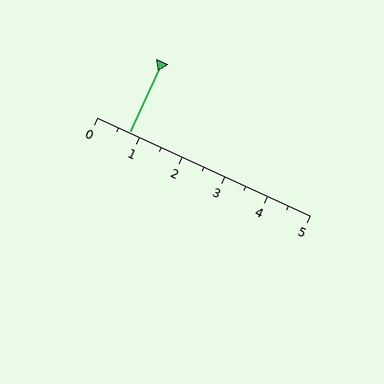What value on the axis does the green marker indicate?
The marker indicates approximately 0.8.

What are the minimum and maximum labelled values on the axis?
The axis runs from 0 to 5.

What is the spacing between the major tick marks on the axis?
The major ticks are spaced 1 apart.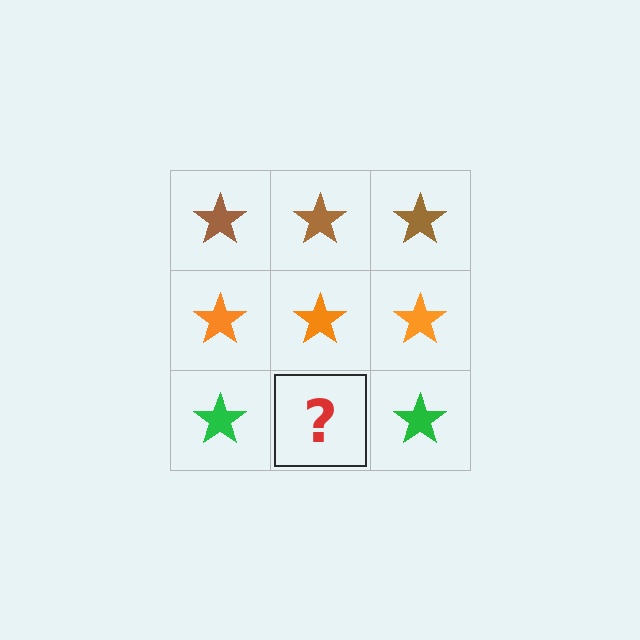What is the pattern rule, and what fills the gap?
The rule is that each row has a consistent color. The gap should be filled with a green star.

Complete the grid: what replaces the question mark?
The question mark should be replaced with a green star.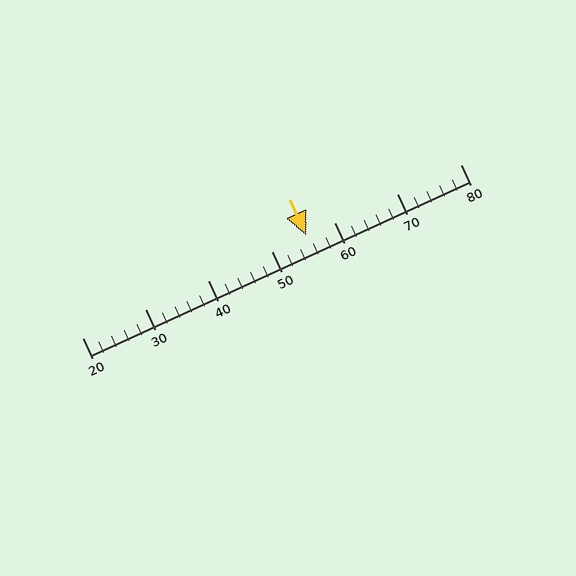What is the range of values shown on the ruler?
The ruler shows values from 20 to 80.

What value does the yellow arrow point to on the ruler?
The yellow arrow points to approximately 56.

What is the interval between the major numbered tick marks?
The major tick marks are spaced 10 units apart.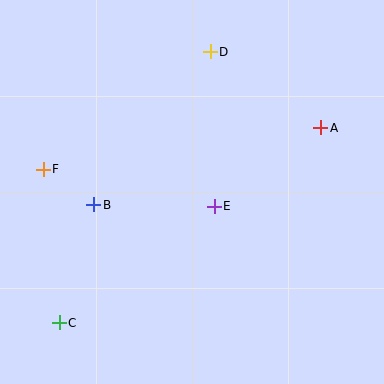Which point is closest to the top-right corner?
Point A is closest to the top-right corner.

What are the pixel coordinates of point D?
Point D is at (210, 52).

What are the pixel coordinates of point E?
Point E is at (214, 206).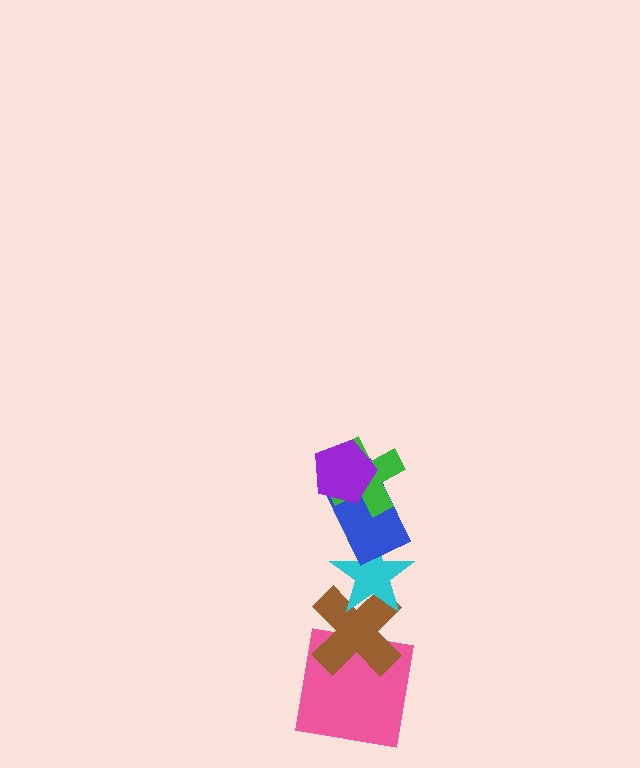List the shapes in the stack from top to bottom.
From top to bottom: the purple pentagon, the green cross, the blue rectangle, the cyan star, the brown cross, the pink square.